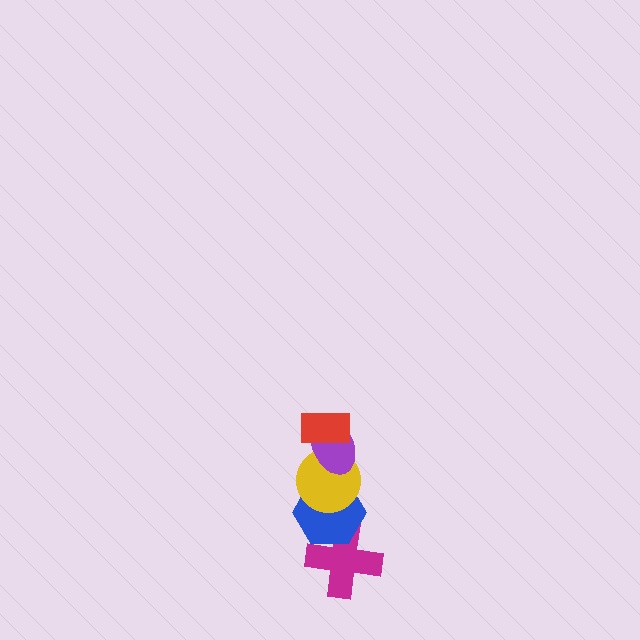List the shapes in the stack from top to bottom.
From top to bottom: the red rectangle, the purple ellipse, the yellow circle, the blue hexagon, the magenta cross.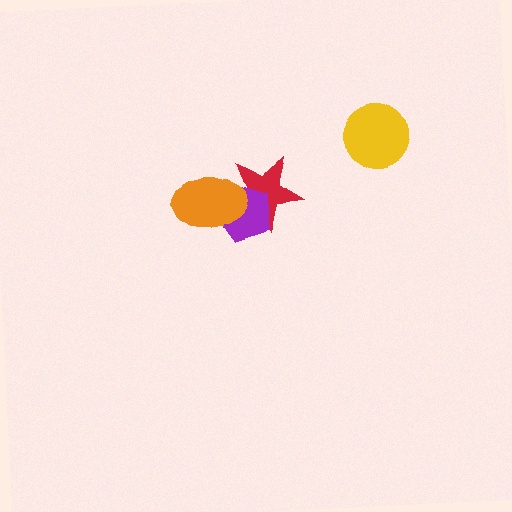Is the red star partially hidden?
Yes, it is partially covered by another shape.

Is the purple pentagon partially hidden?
Yes, it is partially covered by another shape.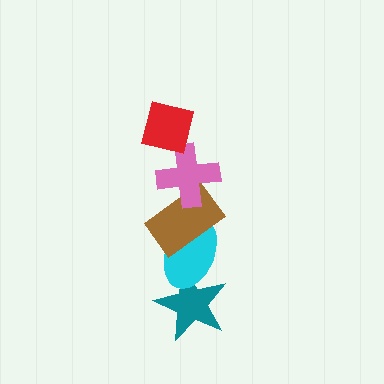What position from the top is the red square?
The red square is 1st from the top.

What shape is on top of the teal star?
The cyan ellipse is on top of the teal star.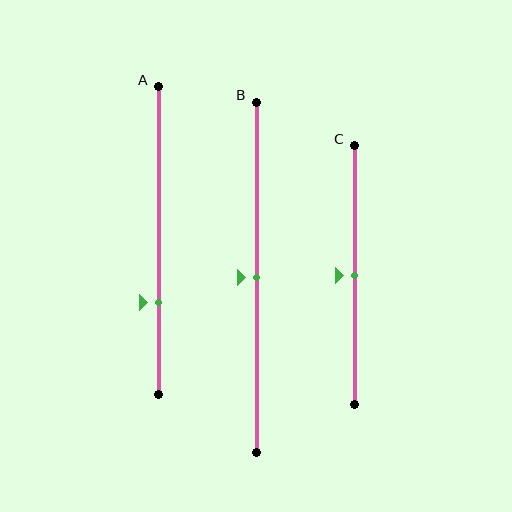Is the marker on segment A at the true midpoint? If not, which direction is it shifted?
No, the marker on segment A is shifted downward by about 20% of the segment length.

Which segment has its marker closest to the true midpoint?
Segment B has its marker closest to the true midpoint.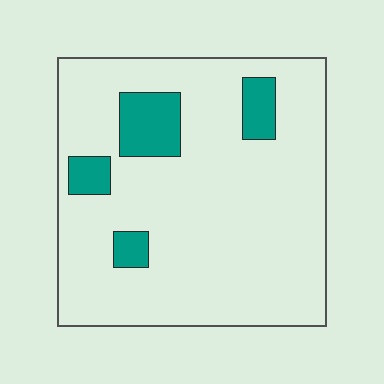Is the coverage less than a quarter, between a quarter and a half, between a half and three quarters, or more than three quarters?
Less than a quarter.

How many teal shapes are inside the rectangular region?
4.